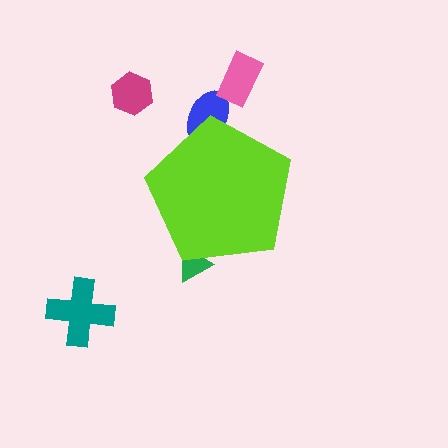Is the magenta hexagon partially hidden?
No, the magenta hexagon is fully visible.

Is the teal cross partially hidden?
No, the teal cross is fully visible.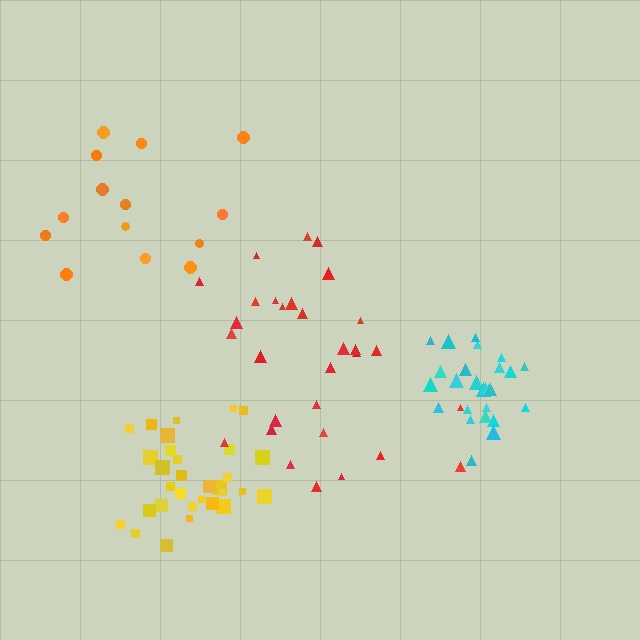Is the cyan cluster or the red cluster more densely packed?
Cyan.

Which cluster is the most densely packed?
Cyan.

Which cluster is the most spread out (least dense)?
Orange.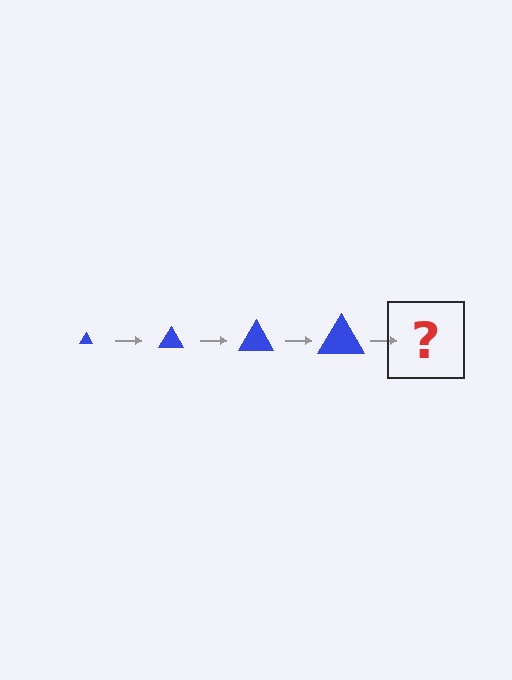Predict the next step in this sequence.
The next step is a blue triangle, larger than the previous one.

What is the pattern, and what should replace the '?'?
The pattern is that the triangle gets progressively larger each step. The '?' should be a blue triangle, larger than the previous one.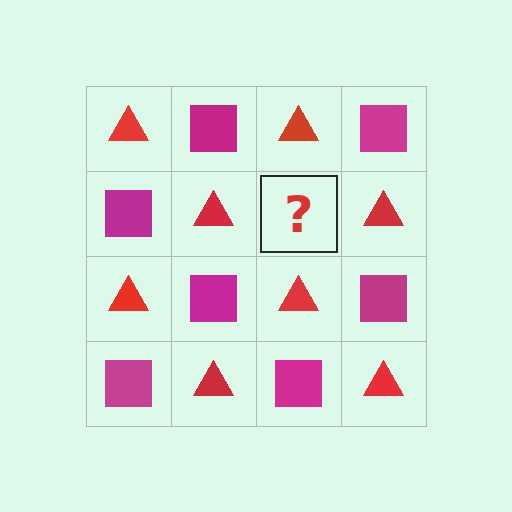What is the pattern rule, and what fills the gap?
The rule is that it alternates red triangle and magenta square in a checkerboard pattern. The gap should be filled with a magenta square.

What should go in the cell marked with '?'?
The missing cell should contain a magenta square.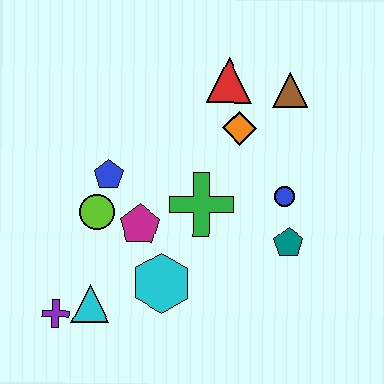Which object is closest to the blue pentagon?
The lime circle is closest to the blue pentagon.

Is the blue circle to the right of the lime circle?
Yes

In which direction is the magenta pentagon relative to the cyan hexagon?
The magenta pentagon is above the cyan hexagon.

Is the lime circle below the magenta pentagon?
No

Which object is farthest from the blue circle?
The purple cross is farthest from the blue circle.